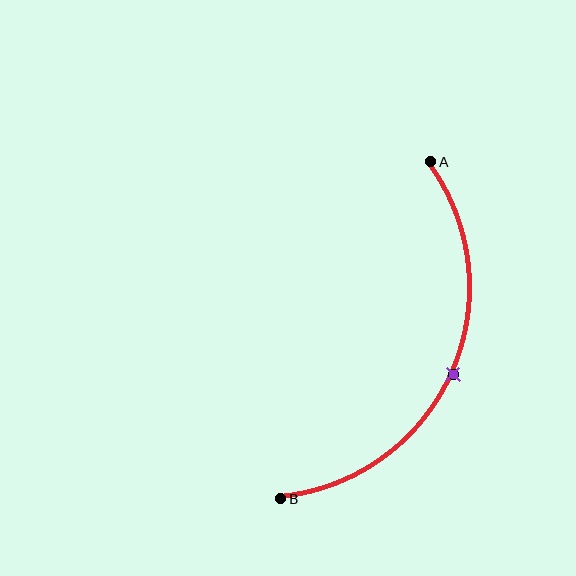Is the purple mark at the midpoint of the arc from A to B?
Yes. The purple mark lies on the arc at equal arc-length from both A and B — it is the arc midpoint.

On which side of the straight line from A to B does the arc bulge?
The arc bulges to the right of the straight line connecting A and B.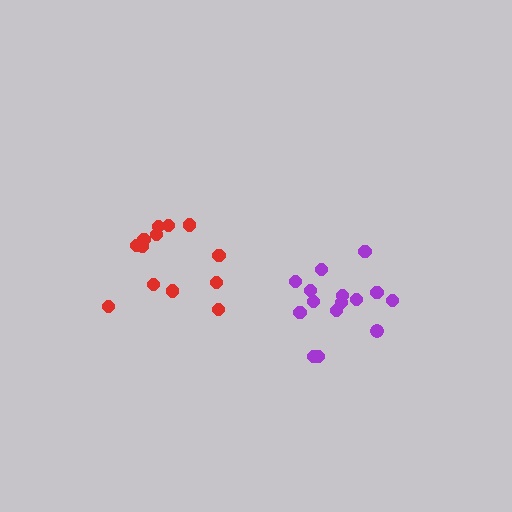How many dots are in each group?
Group 1: 15 dots, Group 2: 14 dots (29 total).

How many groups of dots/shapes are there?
There are 2 groups.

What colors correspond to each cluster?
The clusters are colored: purple, red.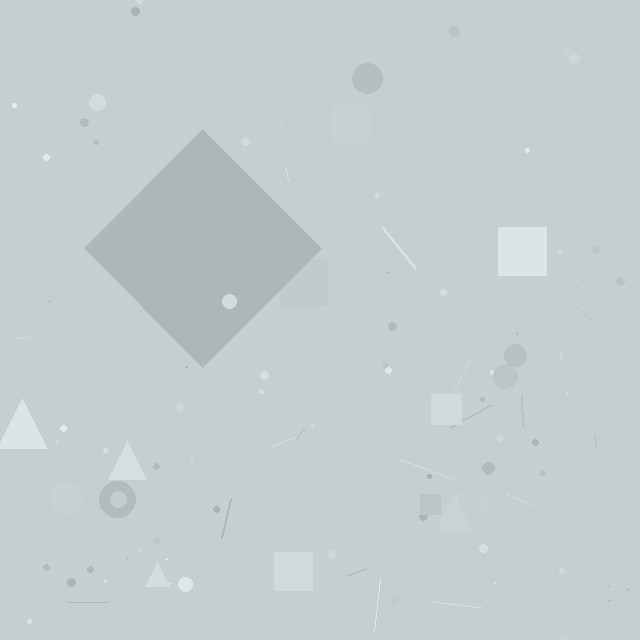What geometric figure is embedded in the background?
A diamond is embedded in the background.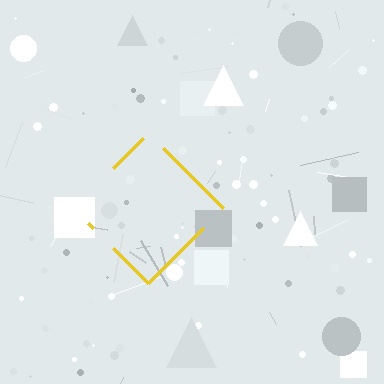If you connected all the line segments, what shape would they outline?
They would outline a diamond.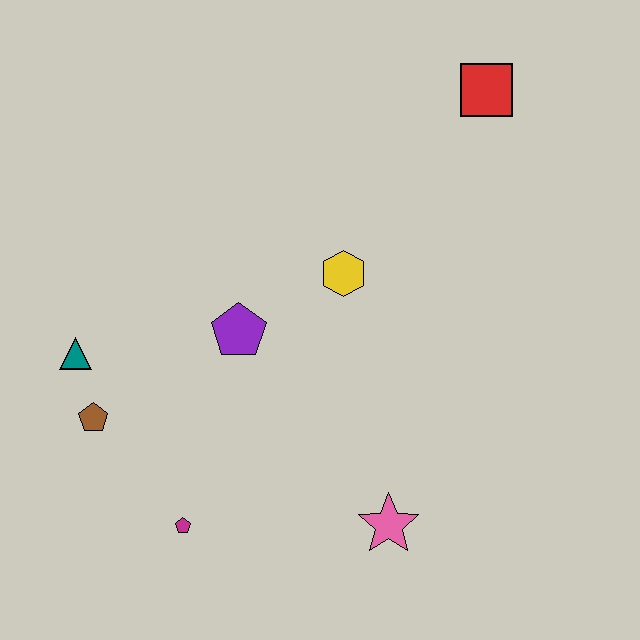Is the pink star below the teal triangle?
Yes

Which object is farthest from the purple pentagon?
The red square is farthest from the purple pentagon.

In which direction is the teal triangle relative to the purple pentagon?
The teal triangle is to the left of the purple pentagon.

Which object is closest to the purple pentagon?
The yellow hexagon is closest to the purple pentagon.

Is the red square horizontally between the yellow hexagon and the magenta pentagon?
No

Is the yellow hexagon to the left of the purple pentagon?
No